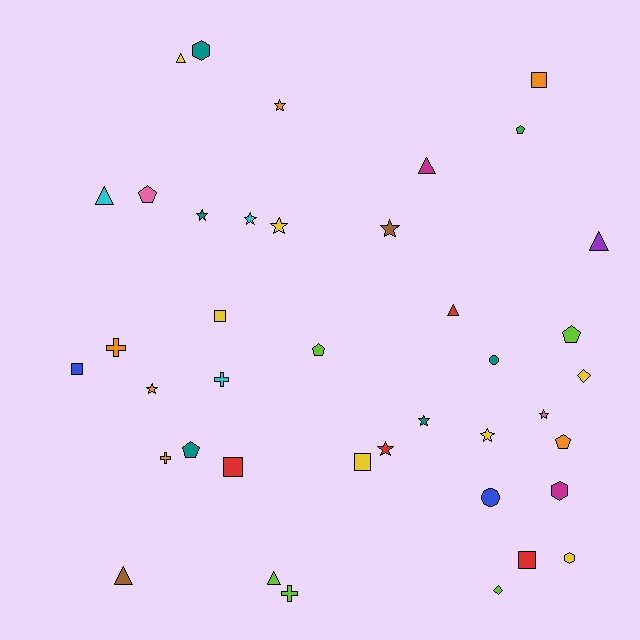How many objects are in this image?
There are 40 objects.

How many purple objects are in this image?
There is 1 purple object.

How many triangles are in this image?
There are 7 triangles.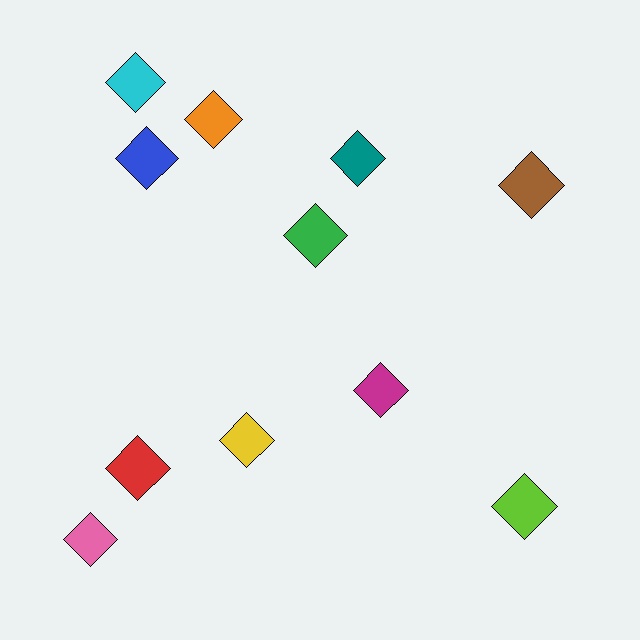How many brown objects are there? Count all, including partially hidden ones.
There is 1 brown object.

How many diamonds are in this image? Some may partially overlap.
There are 11 diamonds.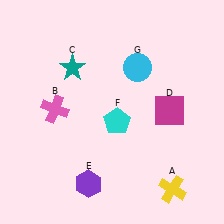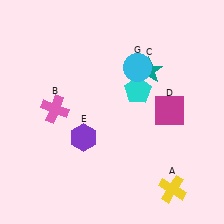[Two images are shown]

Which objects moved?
The objects that moved are: the teal star (C), the purple hexagon (E), the cyan pentagon (F).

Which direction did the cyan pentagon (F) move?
The cyan pentagon (F) moved up.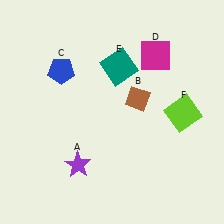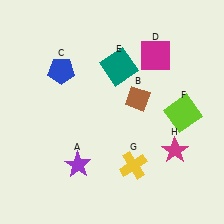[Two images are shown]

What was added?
A yellow cross (G), a magenta star (H) were added in Image 2.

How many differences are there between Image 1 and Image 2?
There are 2 differences between the two images.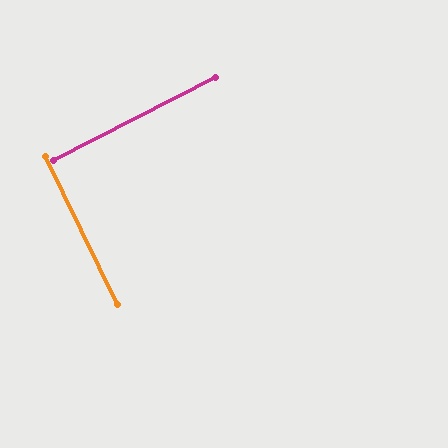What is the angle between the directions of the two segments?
Approximately 89 degrees.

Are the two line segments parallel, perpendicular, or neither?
Perpendicular — they meet at approximately 89°.